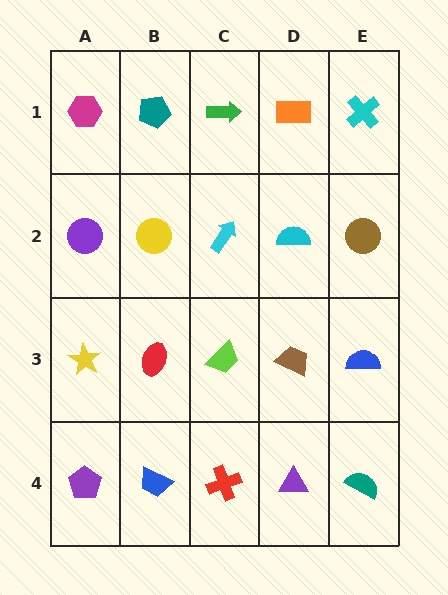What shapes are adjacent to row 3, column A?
A purple circle (row 2, column A), a purple pentagon (row 4, column A), a red ellipse (row 3, column B).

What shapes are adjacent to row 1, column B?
A yellow circle (row 2, column B), a magenta hexagon (row 1, column A), a green arrow (row 1, column C).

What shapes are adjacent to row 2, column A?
A magenta hexagon (row 1, column A), a yellow star (row 3, column A), a yellow circle (row 2, column B).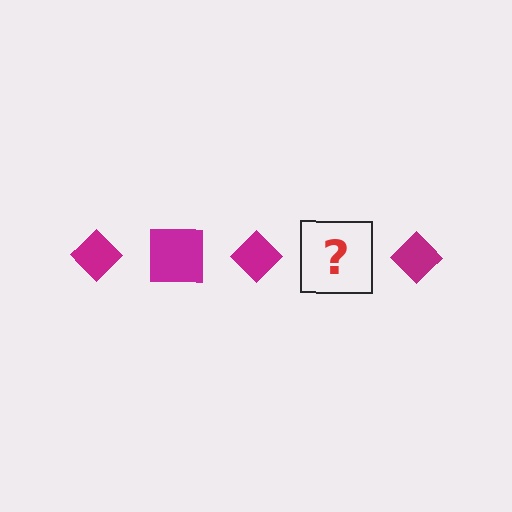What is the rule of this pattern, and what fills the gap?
The rule is that the pattern cycles through diamond, square shapes in magenta. The gap should be filled with a magenta square.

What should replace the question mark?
The question mark should be replaced with a magenta square.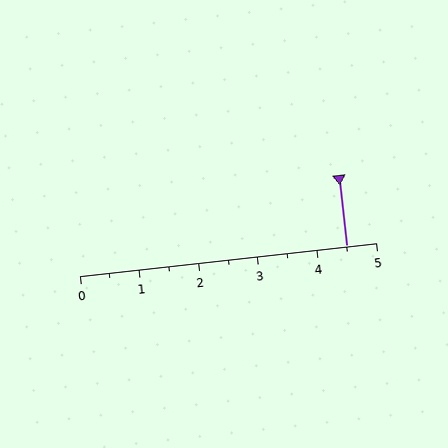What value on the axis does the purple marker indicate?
The marker indicates approximately 4.5.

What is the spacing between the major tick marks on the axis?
The major ticks are spaced 1 apart.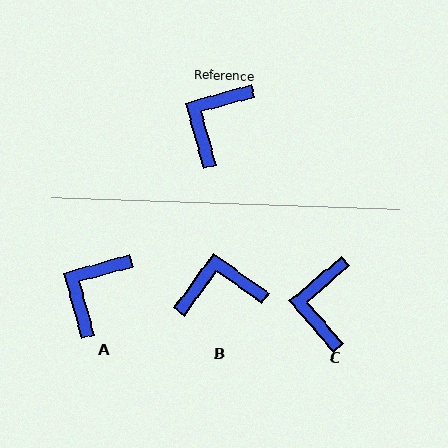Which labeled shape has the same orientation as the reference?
A.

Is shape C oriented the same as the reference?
No, it is off by about 25 degrees.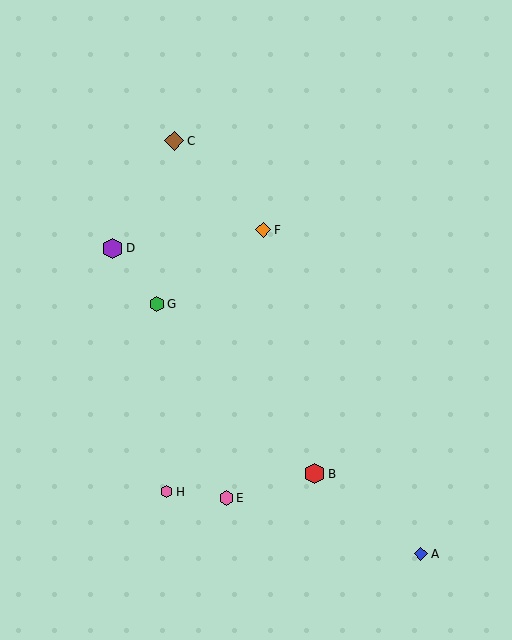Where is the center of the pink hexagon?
The center of the pink hexagon is at (166, 492).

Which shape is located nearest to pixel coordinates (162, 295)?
The green hexagon (labeled G) at (157, 304) is nearest to that location.